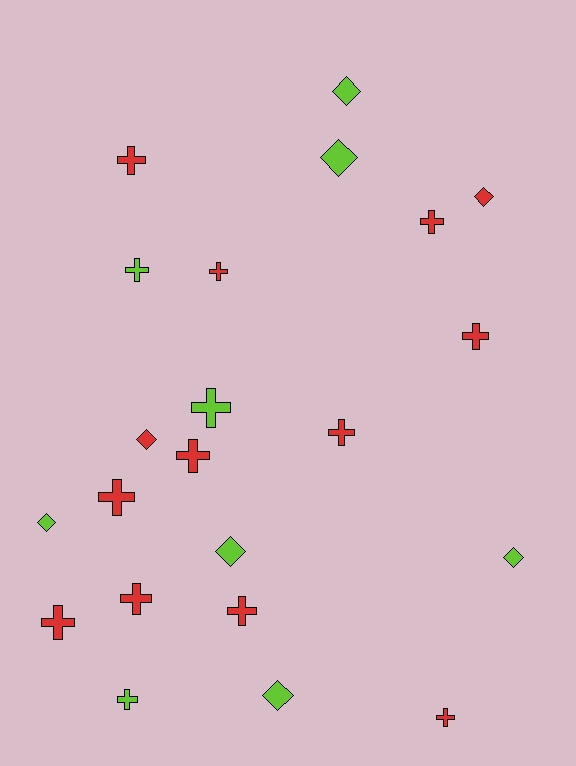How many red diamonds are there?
There are 2 red diamonds.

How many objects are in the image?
There are 22 objects.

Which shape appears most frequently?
Cross, with 14 objects.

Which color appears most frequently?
Red, with 13 objects.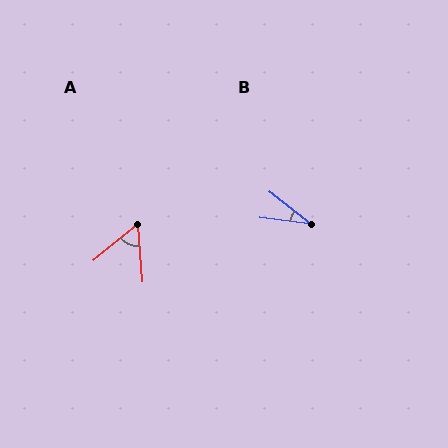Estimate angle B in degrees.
Approximately 31 degrees.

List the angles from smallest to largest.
B (31°), A (56°).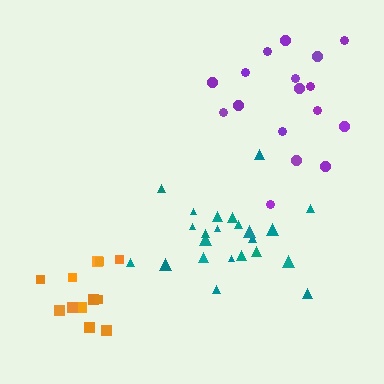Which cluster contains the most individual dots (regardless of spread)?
Teal (23).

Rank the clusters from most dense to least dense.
orange, teal, purple.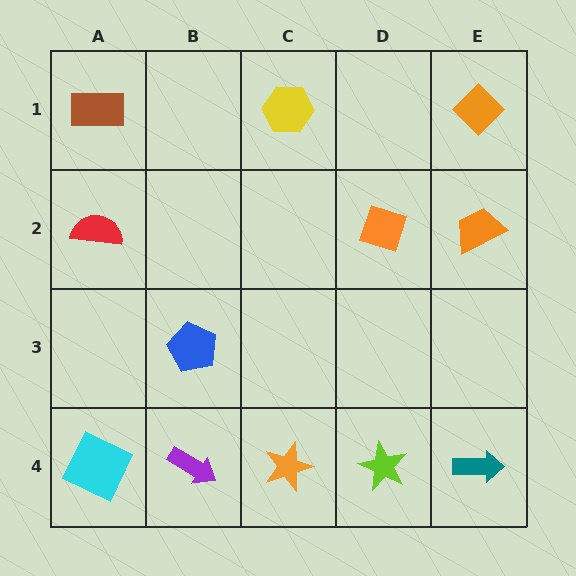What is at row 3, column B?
A blue pentagon.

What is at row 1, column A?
A brown rectangle.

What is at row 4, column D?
A lime star.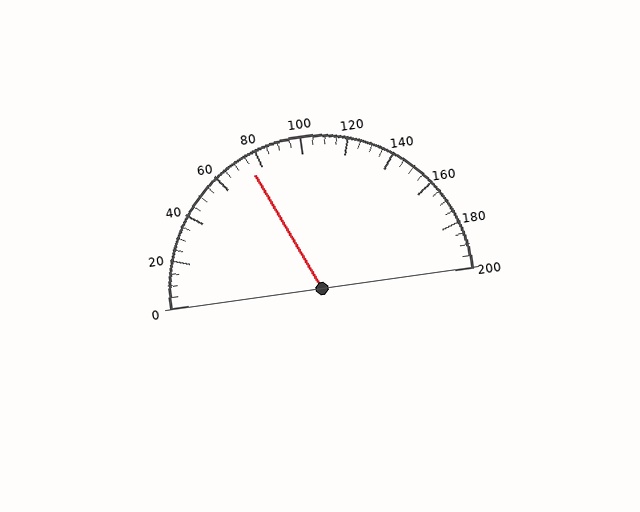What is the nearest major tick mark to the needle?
The nearest major tick mark is 80.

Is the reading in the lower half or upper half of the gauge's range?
The reading is in the lower half of the range (0 to 200).